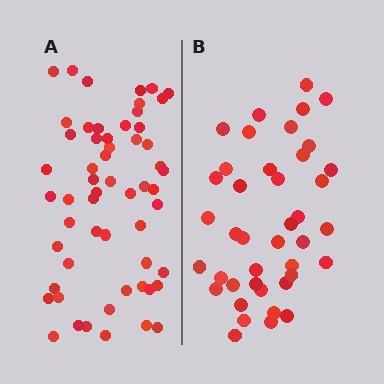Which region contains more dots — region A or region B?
Region A (the left region) has more dots.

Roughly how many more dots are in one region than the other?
Region A has approximately 15 more dots than region B.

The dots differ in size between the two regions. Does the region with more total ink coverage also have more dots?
No. Region B has more total ink coverage because its dots are larger, but region A actually contains more individual dots. Total area can be misleading — the number of items is what matters here.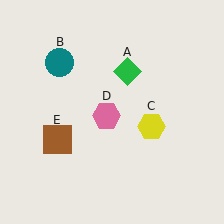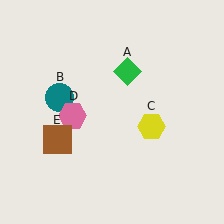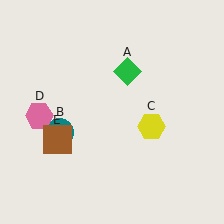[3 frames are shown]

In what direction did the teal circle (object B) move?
The teal circle (object B) moved down.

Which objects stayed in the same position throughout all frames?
Green diamond (object A) and yellow hexagon (object C) and brown square (object E) remained stationary.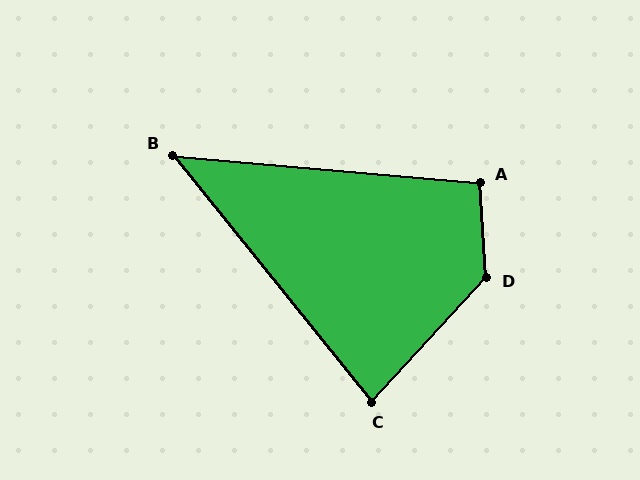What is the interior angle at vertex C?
Approximately 81 degrees (acute).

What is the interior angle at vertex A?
Approximately 99 degrees (obtuse).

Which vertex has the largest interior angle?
D, at approximately 134 degrees.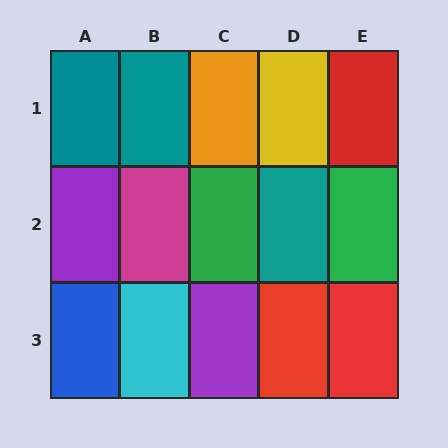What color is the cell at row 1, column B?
Teal.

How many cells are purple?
2 cells are purple.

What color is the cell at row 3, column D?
Red.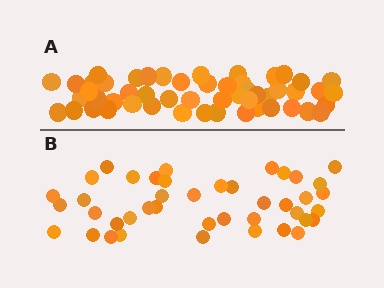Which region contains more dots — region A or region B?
Region A (the top region) has more dots.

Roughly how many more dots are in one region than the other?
Region A has roughly 10 or so more dots than region B.